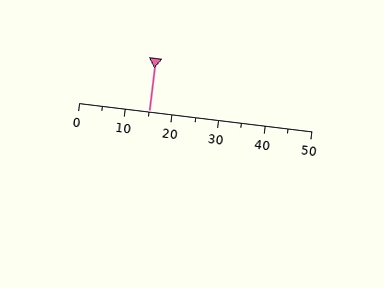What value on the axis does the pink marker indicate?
The marker indicates approximately 15.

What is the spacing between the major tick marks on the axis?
The major ticks are spaced 10 apart.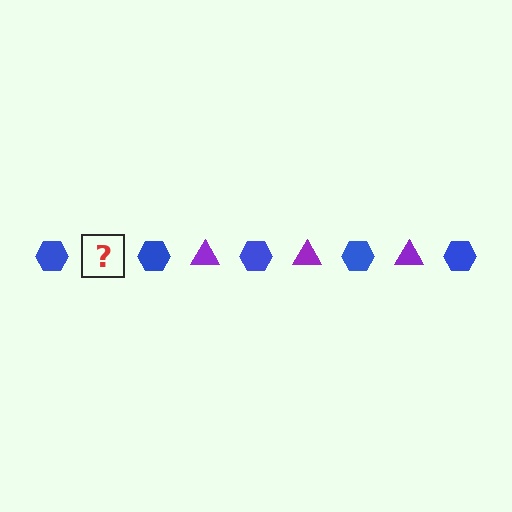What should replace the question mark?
The question mark should be replaced with a purple triangle.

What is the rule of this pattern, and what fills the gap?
The rule is that the pattern alternates between blue hexagon and purple triangle. The gap should be filled with a purple triangle.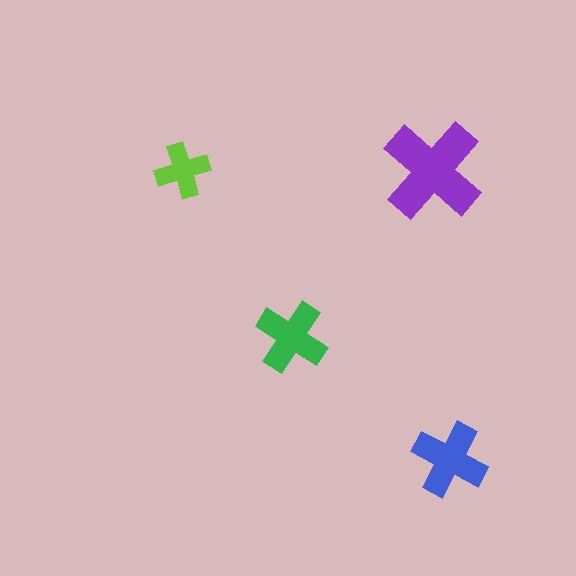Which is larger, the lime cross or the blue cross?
The blue one.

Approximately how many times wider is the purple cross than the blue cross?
About 1.5 times wider.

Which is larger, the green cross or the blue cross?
The blue one.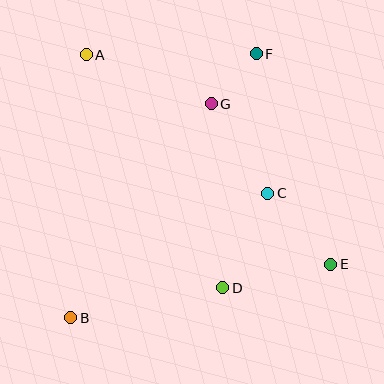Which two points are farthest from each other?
Points B and F are farthest from each other.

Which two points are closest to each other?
Points F and G are closest to each other.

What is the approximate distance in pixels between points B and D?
The distance between B and D is approximately 155 pixels.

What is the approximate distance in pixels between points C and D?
The distance between C and D is approximately 105 pixels.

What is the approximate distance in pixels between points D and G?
The distance between D and G is approximately 184 pixels.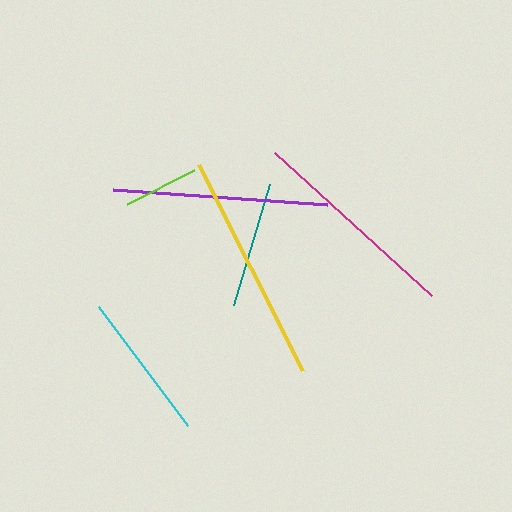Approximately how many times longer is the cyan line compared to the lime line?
The cyan line is approximately 2.0 times the length of the lime line.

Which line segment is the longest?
The yellow line is the longest at approximately 231 pixels.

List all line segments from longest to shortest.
From longest to shortest: yellow, purple, magenta, cyan, teal, lime.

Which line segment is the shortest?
The lime line is the shortest at approximately 75 pixels.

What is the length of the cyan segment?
The cyan segment is approximately 149 pixels long.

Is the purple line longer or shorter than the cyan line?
The purple line is longer than the cyan line.